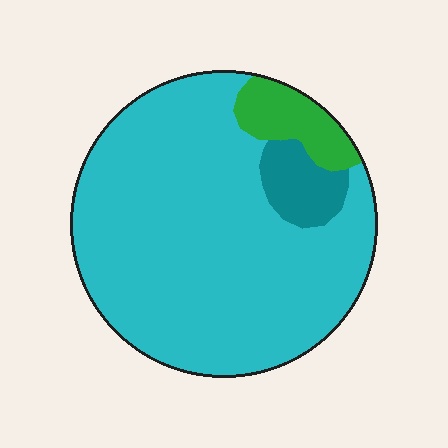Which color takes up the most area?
Cyan, at roughly 85%.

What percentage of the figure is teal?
Teal takes up less than a quarter of the figure.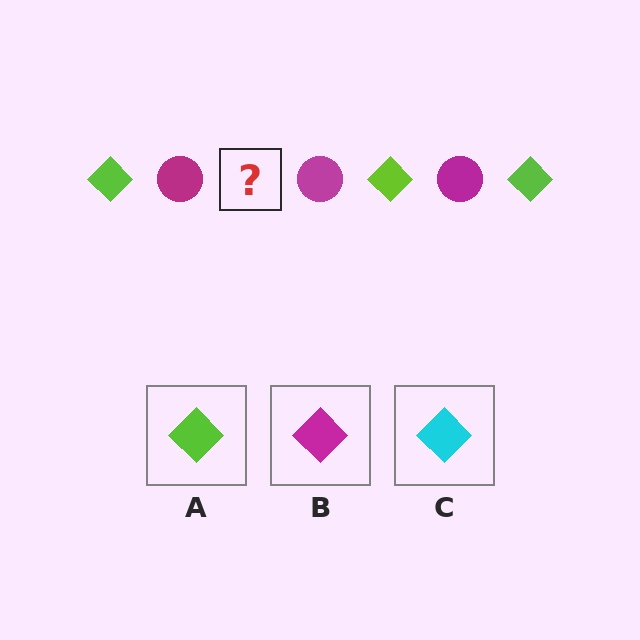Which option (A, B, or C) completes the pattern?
A.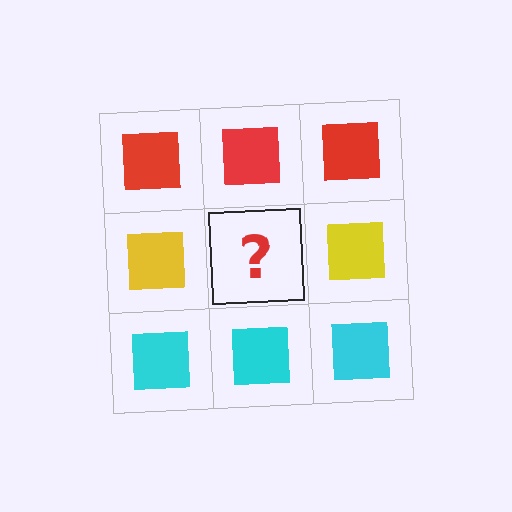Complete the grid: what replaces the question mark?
The question mark should be replaced with a yellow square.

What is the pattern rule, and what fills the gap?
The rule is that each row has a consistent color. The gap should be filled with a yellow square.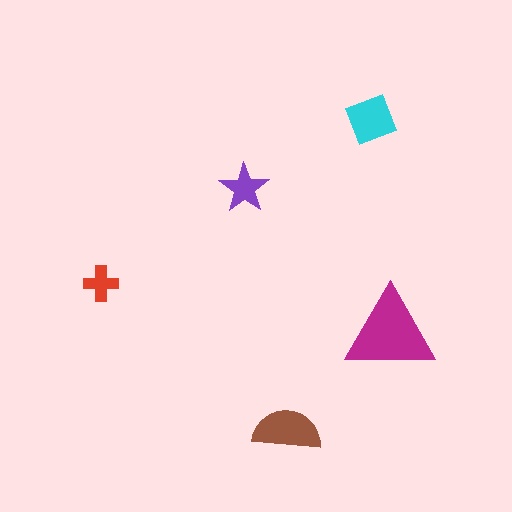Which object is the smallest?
The red cross.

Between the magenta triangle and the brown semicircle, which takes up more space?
The magenta triangle.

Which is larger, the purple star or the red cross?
The purple star.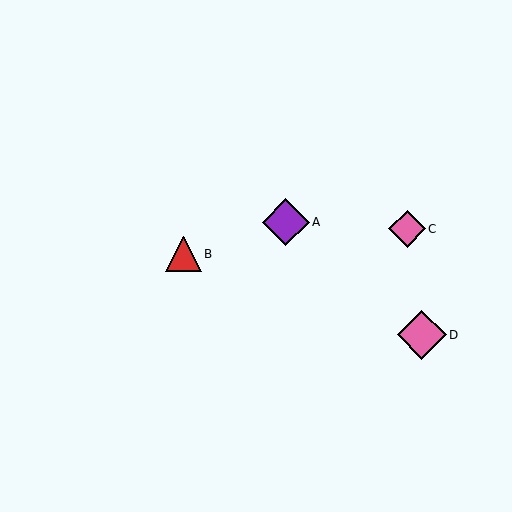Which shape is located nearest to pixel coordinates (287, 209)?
The purple diamond (labeled A) at (286, 222) is nearest to that location.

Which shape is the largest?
The pink diamond (labeled D) is the largest.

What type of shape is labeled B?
Shape B is a red triangle.